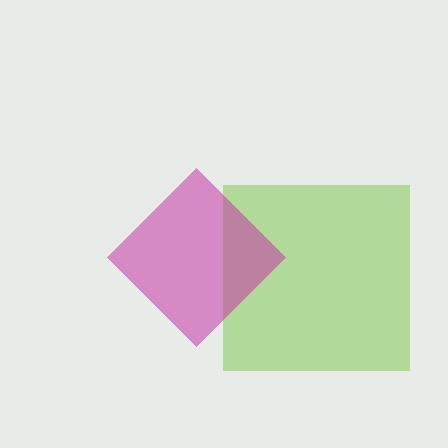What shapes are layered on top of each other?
The layered shapes are: a lime square, a magenta diamond.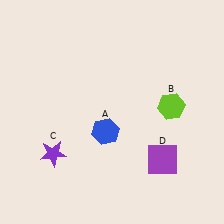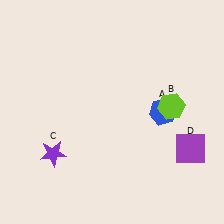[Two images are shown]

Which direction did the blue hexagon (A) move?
The blue hexagon (A) moved right.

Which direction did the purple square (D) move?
The purple square (D) moved right.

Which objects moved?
The objects that moved are: the blue hexagon (A), the purple square (D).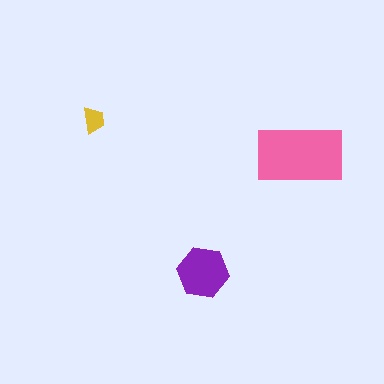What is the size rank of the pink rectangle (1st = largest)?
1st.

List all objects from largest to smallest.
The pink rectangle, the purple hexagon, the yellow trapezoid.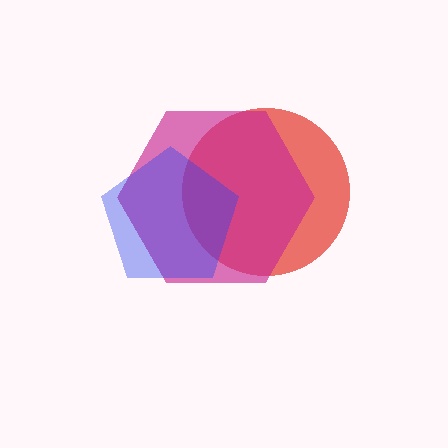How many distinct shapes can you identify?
There are 3 distinct shapes: a red circle, a magenta hexagon, a blue pentagon.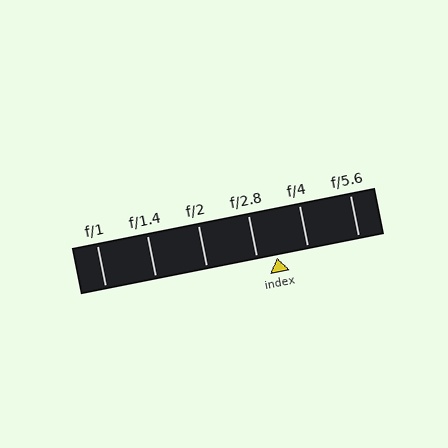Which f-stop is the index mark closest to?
The index mark is closest to f/2.8.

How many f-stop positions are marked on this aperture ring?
There are 6 f-stop positions marked.